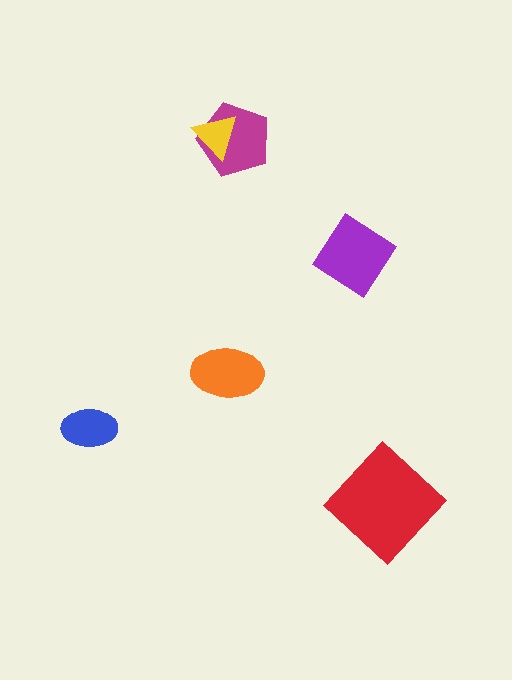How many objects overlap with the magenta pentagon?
1 object overlaps with the magenta pentagon.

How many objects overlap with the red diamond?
0 objects overlap with the red diamond.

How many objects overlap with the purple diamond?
0 objects overlap with the purple diamond.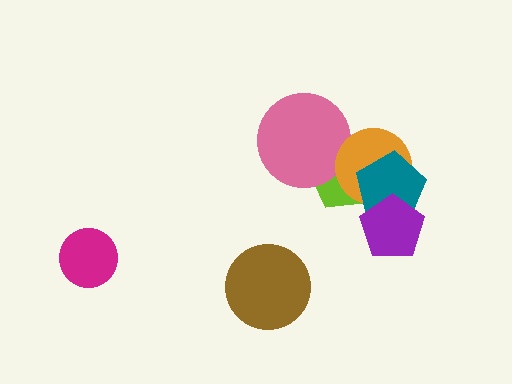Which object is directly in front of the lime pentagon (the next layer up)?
The pink circle is directly in front of the lime pentagon.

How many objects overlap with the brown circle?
0 objects overlap with the brown circle.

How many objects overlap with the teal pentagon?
3 objects overlap with the teal pentagon.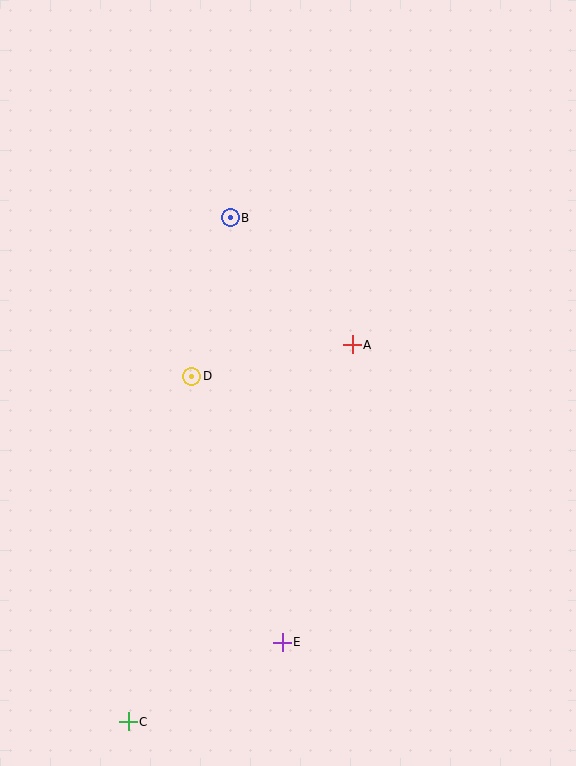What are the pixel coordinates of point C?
Point C is at (128, 722).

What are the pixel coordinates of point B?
Point B is at (230, 218).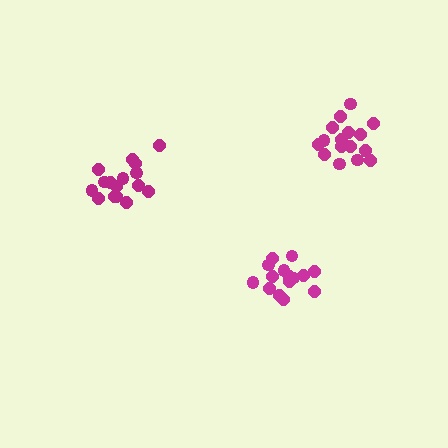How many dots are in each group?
Group 1: 16 dots, Group 2: 15 dots, Group 3: 16 dots (47 total).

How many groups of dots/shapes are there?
There are 3 groups.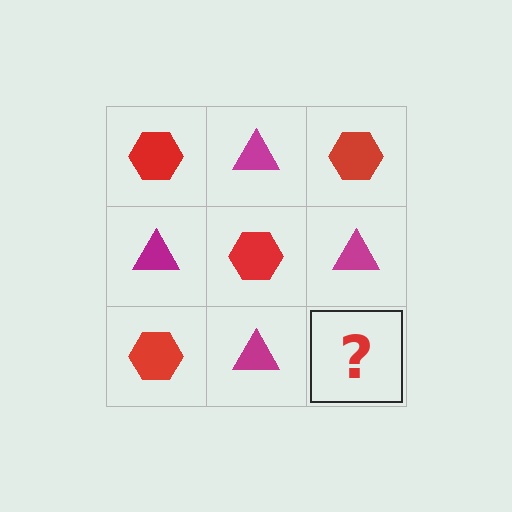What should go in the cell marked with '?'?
The missing cell should contain a red hexagon.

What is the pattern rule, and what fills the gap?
The rule is that it alternates red hexagon and magenta triangle in a checkerboard pattern. The gap should be filled with a red hexagon.